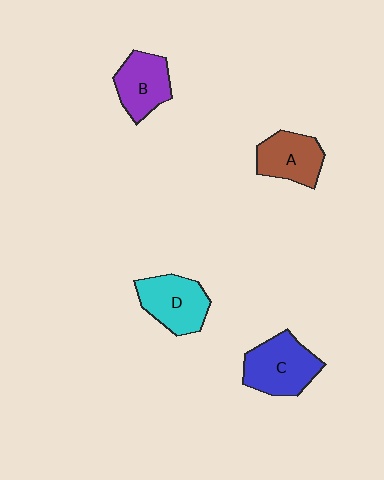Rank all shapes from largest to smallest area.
From largest to smallest: C (blue), D (cyan), A (brown), B (purple).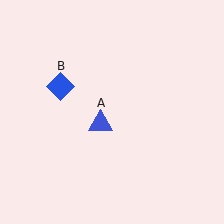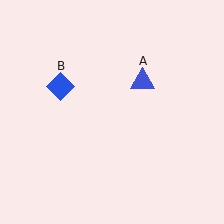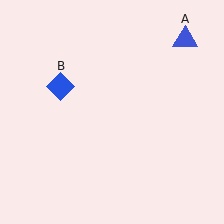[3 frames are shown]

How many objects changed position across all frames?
1 object changed position: blue triangle (object A).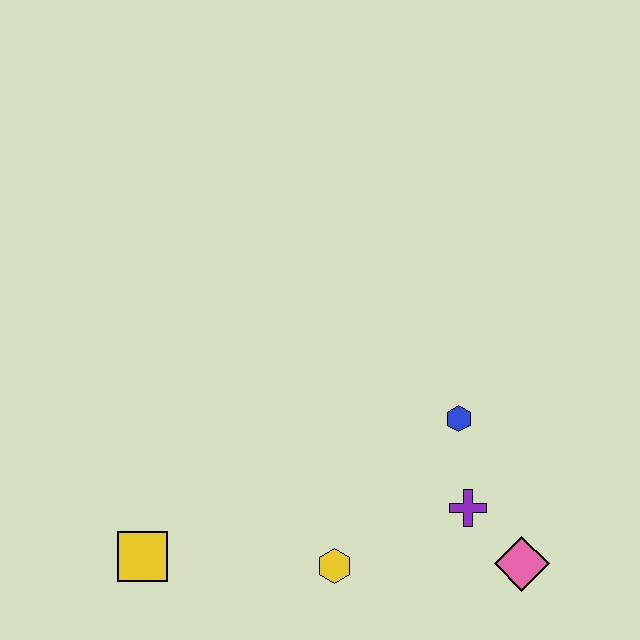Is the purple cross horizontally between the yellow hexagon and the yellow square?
No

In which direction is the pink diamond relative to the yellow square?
The pink diamond is to the right of the yellow square.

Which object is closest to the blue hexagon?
The purple cross is closest to the blue hexagon.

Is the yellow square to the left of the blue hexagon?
Yes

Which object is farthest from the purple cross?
The yellow square is farthest from the purple cross.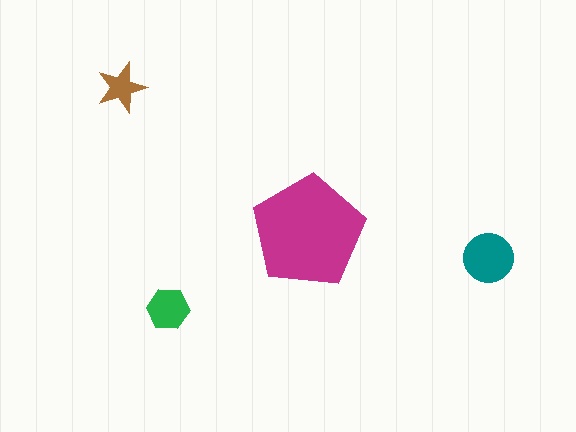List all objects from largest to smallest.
The magenta pentagon, the teal circle, the green hexagon, the brown star.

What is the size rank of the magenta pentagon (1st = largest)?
1st.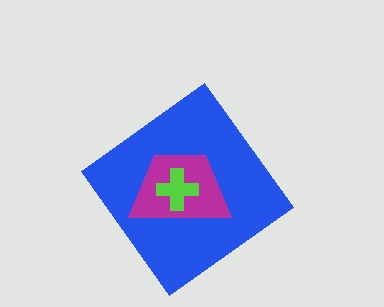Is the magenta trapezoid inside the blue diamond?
Yes.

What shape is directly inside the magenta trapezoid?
The lime cross.